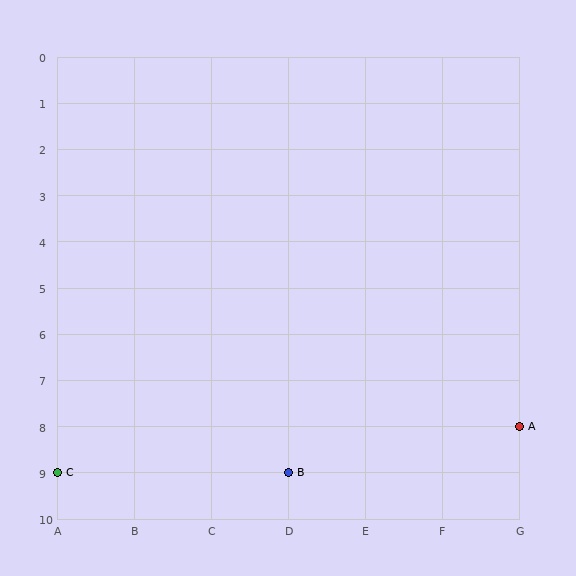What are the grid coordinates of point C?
Point C is at grid coordinates (A, 9).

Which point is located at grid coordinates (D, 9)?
Point B is at (D, 9).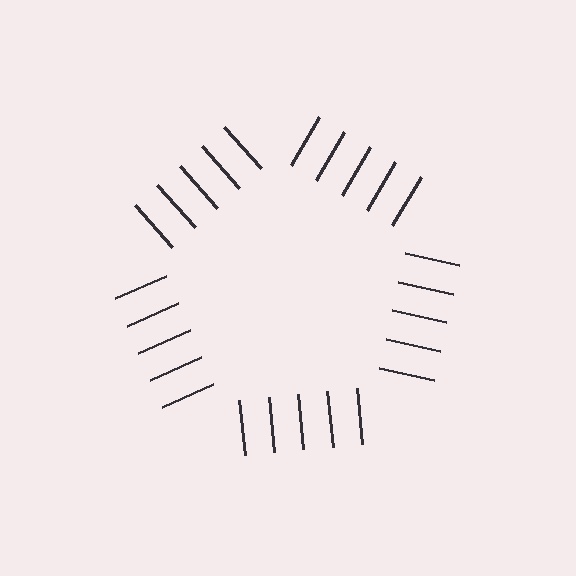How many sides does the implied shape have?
5 sides — the line-ends trace a pentagon.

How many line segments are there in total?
25 — 5 along each of the 5 edges.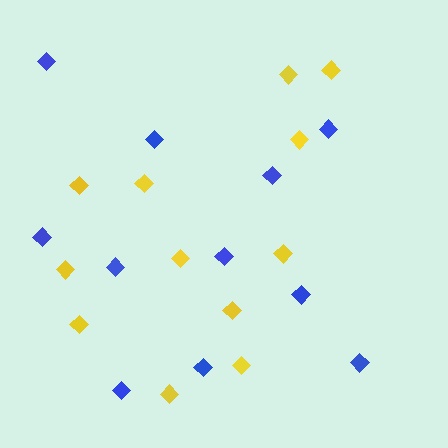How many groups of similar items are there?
There are 2 groups: one group of yellow diamonds (12) and one group of blue diamonds (11).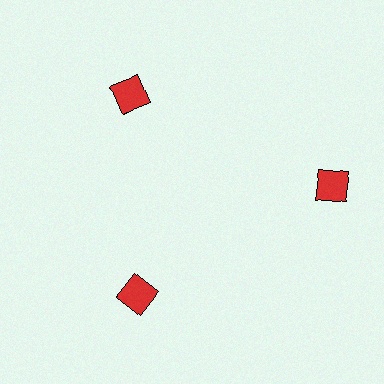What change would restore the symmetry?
The symmetry would be restored by moving it inward, back onto the ring so that all 3 diamonds sit at equal angles and equal distance from the center.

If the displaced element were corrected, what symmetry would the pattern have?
It would have 3-fold rotational symmetry — the pattern would map onto itself every 120 degrees.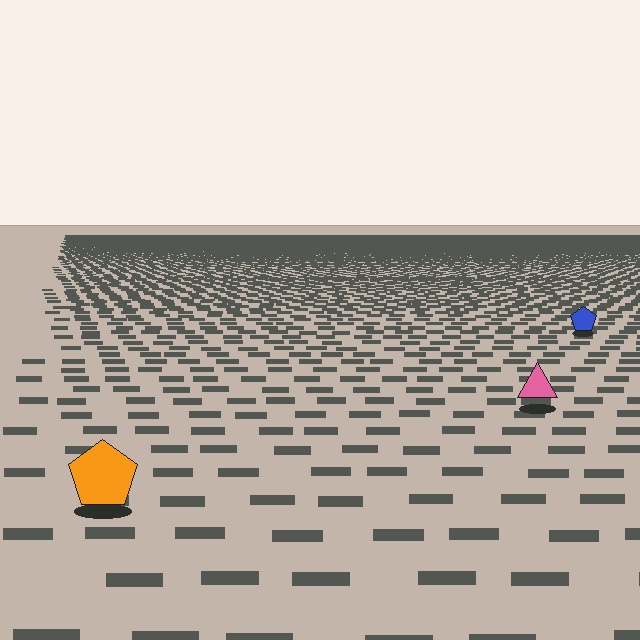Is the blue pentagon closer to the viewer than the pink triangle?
No. The pink triangle is closer — you can tell from the texture gradient: the ground texture is coarser near it.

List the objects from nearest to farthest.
From nearest to farthest: the orange pentagon, the pink triangle, the blue pentagon.